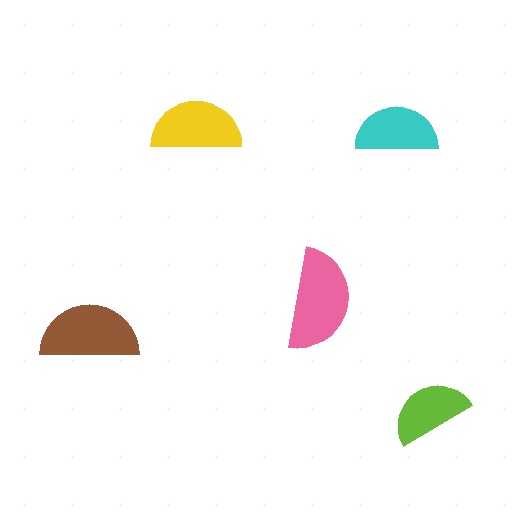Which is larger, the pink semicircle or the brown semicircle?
The pink one.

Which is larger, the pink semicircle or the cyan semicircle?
The pink one.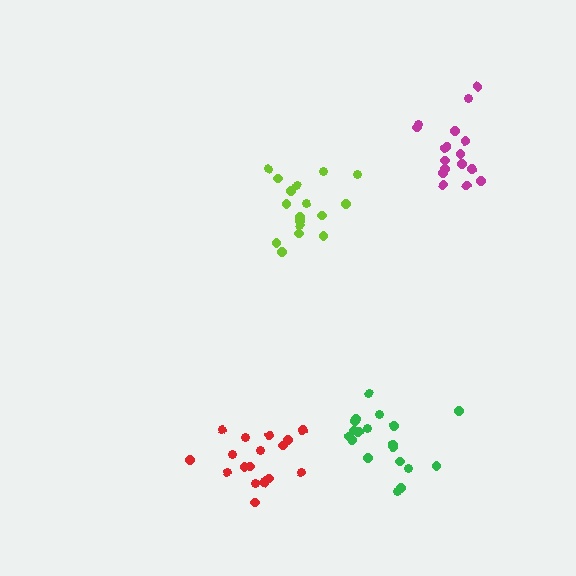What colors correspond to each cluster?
The clusters are colored: green, lime, red, magenta.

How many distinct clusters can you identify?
There are 4 distinct clusters.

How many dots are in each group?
Group 1: 19 dots, Group 2: 17 dots, Group 3: 18 dots, Group 4: 17 dots (71 total).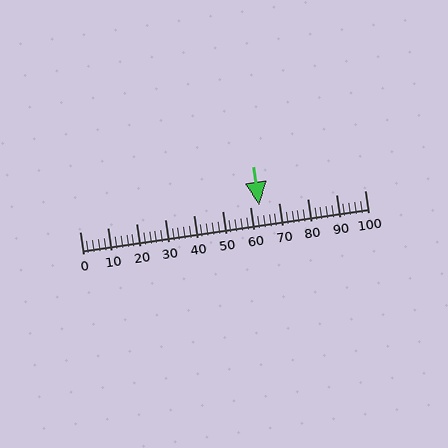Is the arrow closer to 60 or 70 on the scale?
The arrow is closer to 60.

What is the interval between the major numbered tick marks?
The major tick marks are spaced 10 units apart.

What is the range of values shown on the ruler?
The ruler shows values from 0 to 100.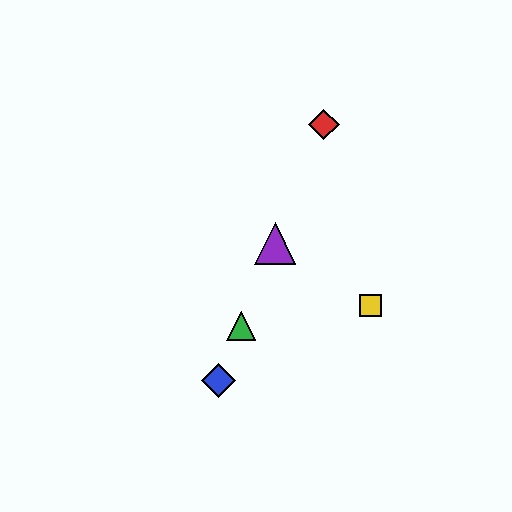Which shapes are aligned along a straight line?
The red diamond, the blue diamond, the green triangle, the purple triangle are aligned along a straight line.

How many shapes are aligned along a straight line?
4 shapes (the red diamond, the blue diamond, the green triangle, the purple triangle) are aligned along a straight line.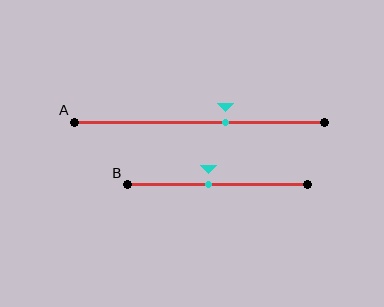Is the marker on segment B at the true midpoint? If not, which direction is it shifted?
No, the marker on segment B is shifted to the left by about 5% of the segment length.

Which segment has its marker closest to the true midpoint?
Segment B has its marker closest to the true midpoint.